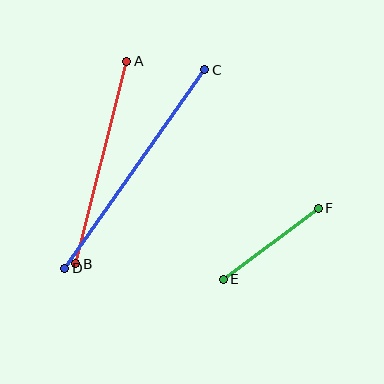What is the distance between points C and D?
The distance is approximately 243 pixels.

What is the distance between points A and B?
The distance is approximately 209 pixels.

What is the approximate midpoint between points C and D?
The midpoint is at approximately (135, 169) pixels.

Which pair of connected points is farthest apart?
Points C and D are farthest apart.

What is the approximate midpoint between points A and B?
The midpoint is at approximately (101, 163) pixels.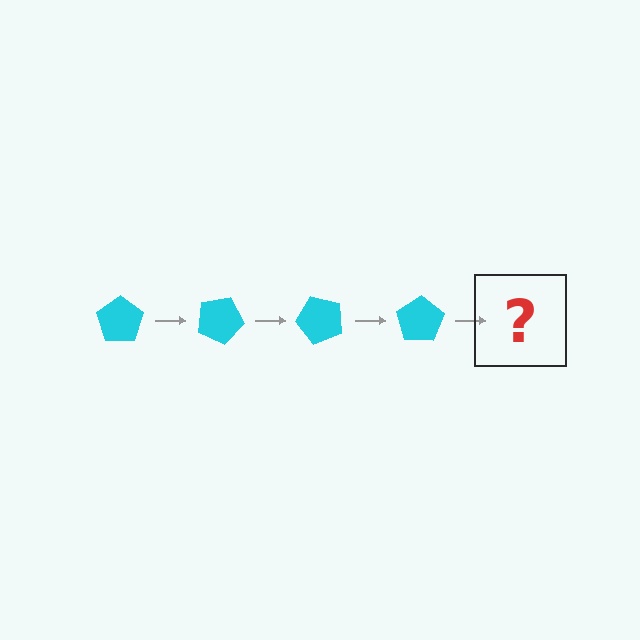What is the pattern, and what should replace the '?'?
The pattern is that the pentagon rotates 25 degrees each step. The '?' should be a cyan pentagon rotated 100 degrees.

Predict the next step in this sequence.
The next step is a cyan pentagon rotated 100 degrees.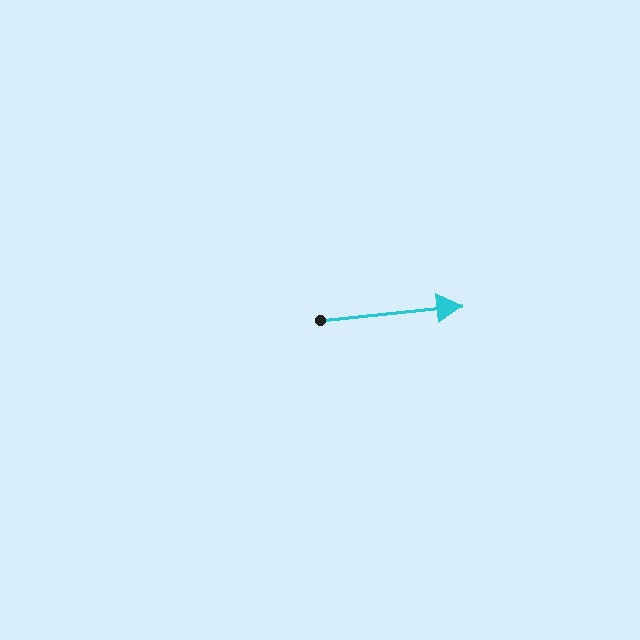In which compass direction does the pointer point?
East.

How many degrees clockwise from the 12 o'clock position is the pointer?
Approximately 84 degrees.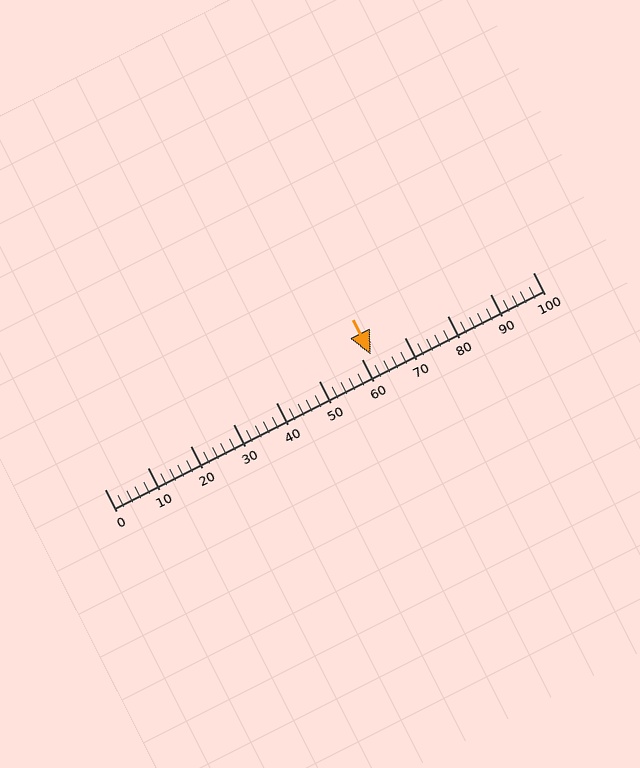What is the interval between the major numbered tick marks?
The major tick marks are spaced 10 units apart.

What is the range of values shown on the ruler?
The ruler shows values from 0 to 100.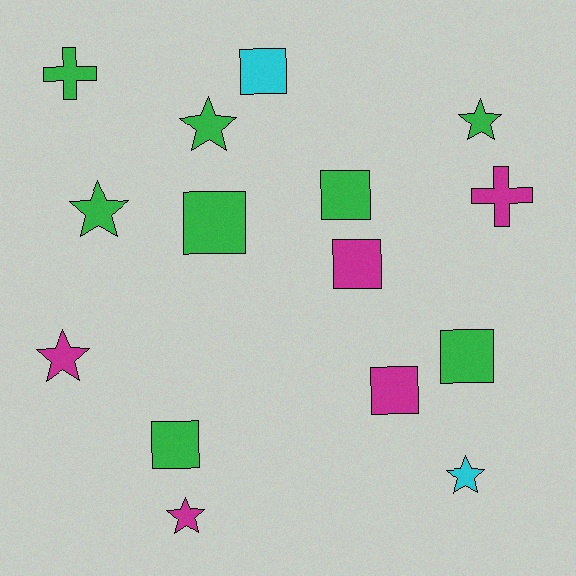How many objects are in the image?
There are 15 objects.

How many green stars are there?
There are 3 green stars.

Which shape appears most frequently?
Square, with 7 objects.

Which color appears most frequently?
Green, with 8 objects.